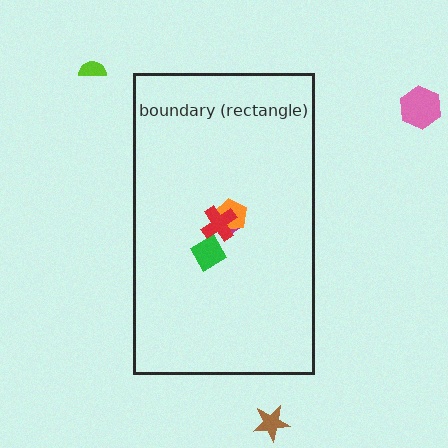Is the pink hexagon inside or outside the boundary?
Outside.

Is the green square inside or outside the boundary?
Inside.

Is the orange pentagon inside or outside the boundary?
Inside.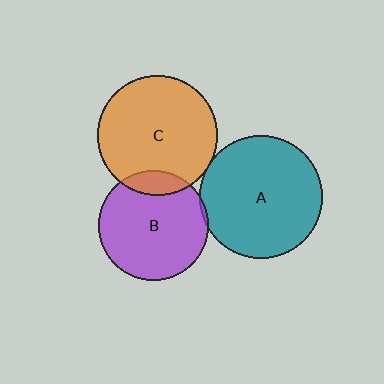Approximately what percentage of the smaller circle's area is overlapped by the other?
Approximately 5%.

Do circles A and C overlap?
Yes.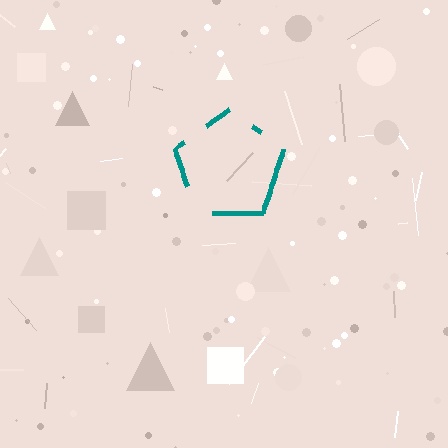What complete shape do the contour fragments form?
The contour fragments form a pentagon.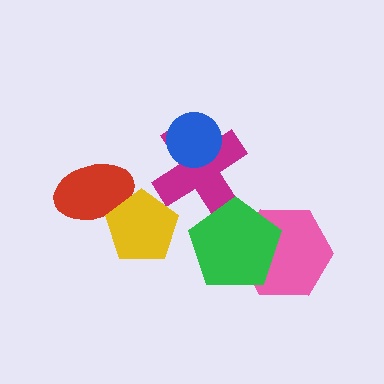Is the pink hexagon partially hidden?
Yes, it is partially covered by another shape.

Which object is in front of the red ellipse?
The yellow pentagon is in front of the red ellipse.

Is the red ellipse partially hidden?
Yes, it is partially covered by another shape.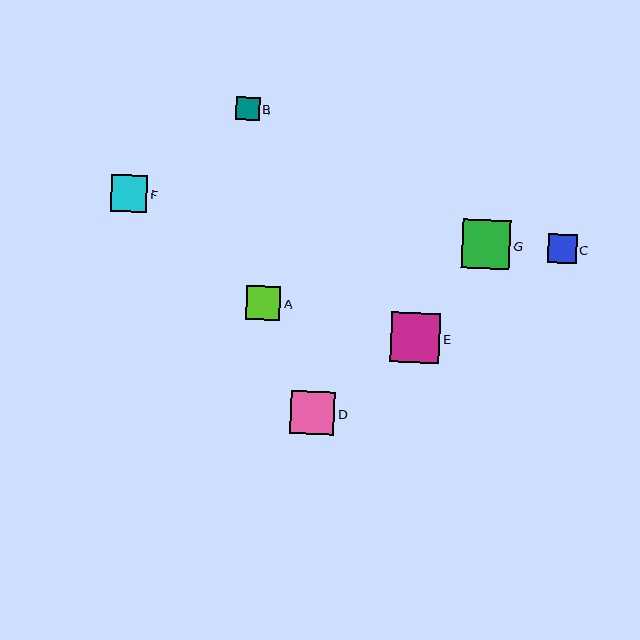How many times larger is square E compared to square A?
Square E is approximately 1.5 times the size of square A.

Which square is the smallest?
Square B is the smallest with a size of approximately 23 pixels.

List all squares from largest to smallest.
From largest to smallest: E, G, D, F, A, C, B.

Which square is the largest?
Square E is the largest with a size of approximately 50 pixels.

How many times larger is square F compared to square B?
Square F is approximately 1.6 times the size of square B.